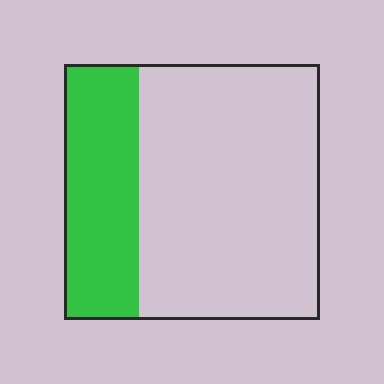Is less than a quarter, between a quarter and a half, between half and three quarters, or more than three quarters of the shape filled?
Between a quarter and a half.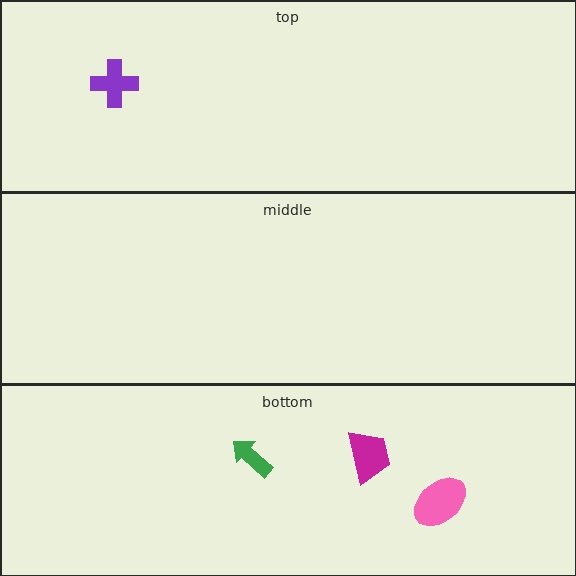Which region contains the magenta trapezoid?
The bottom region.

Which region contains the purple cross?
The top region.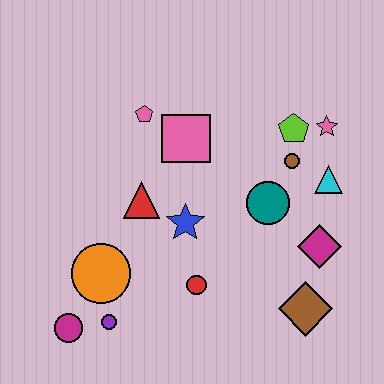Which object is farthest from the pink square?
The magenta circle is farthest from the pink square.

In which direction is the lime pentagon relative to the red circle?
The lime pentagon is above the red circle.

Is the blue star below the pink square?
Yes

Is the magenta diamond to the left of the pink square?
No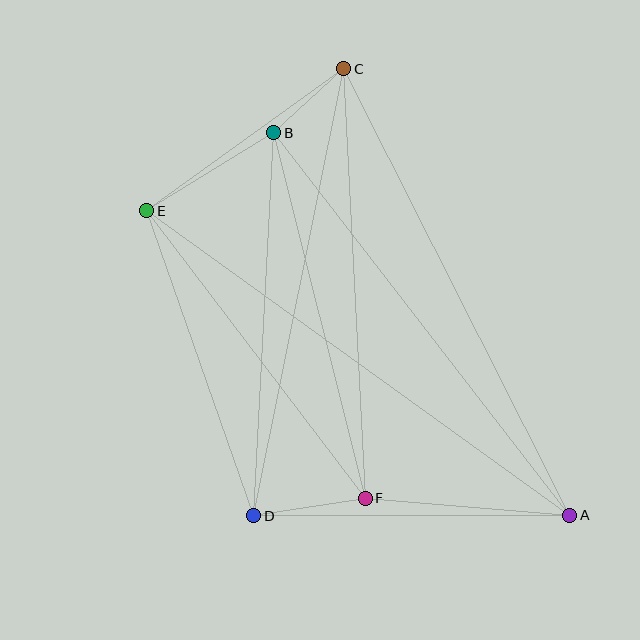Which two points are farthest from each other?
Points A and E are farthest from each other.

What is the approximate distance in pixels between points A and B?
The distance between A and B is approximately 484 pixels.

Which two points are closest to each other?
Points B and C are closest to each other.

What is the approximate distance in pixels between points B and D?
The distance between B and D is approximately 383 pixels.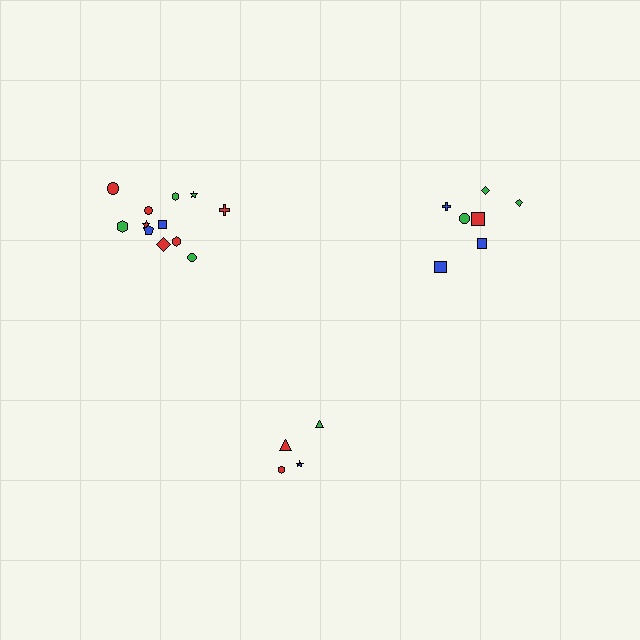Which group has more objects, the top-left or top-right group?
The top-left group.